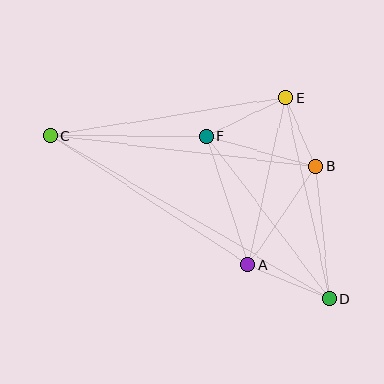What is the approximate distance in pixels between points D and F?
The distance between D and F is approximately 203 pixels.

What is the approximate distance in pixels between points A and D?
The distance between A and D is approximately 88 pixels.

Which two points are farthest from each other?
Points C and D are farthest from each other.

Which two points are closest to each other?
Points B and E are closest to each other.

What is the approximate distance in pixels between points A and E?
The distance between A and E is approximately 171 pixels.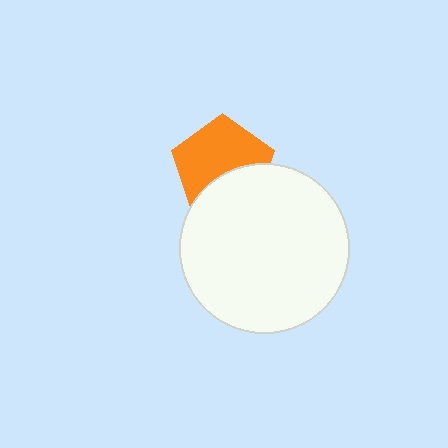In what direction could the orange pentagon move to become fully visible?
The orange pentagon could move up. That would shift it out from behind the white circle entirely.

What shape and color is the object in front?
The object in front is a white circle.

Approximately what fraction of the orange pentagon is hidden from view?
Roughly 37% of the orange pentagon is hidden behind the white circle.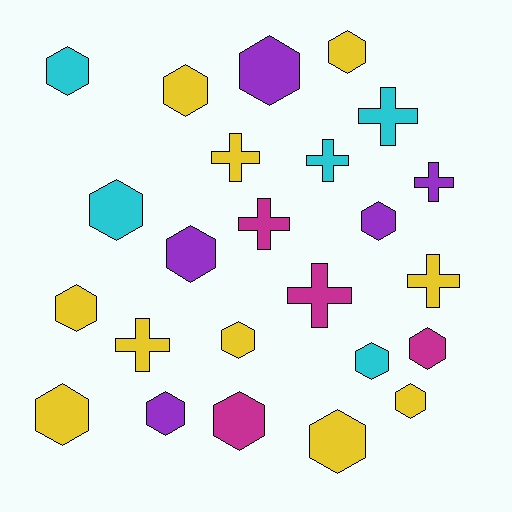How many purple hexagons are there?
There are 4 purple hexagons.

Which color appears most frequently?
Yellow, with 10 objects.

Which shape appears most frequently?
Hexagon, with 16 objects.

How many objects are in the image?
There are 24 objects.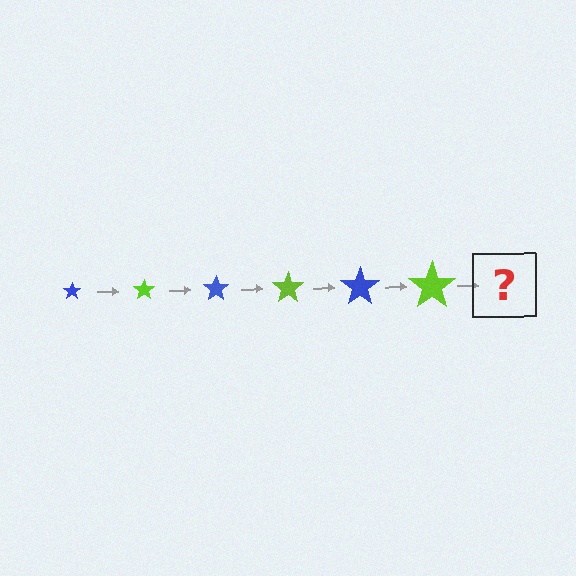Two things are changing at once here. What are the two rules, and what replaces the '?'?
The two rules are that the star grows larger each step and the color cycles through blue and lime. The '?' should be a blue star, larger than the previous one.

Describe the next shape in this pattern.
It should be a blue star, larger than the previous one.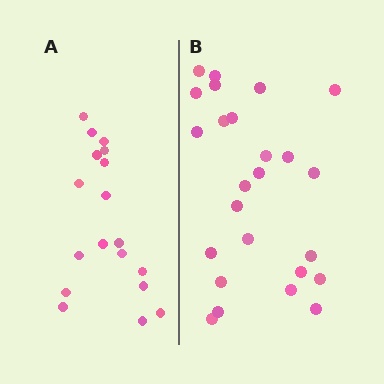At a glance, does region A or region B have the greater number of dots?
Region B (the right region) has more dots.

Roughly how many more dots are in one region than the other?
Region B has roughly 8 or so more dots than region A.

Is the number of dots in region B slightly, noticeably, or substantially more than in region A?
Region B has noticeably more, but not dramatically so. The ratio is roughly 1.4 to 1.